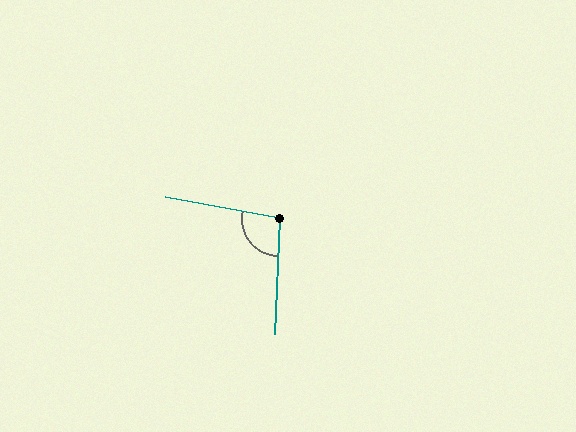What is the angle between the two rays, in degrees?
Approximately 99 degrees.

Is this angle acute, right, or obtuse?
It is obtuse.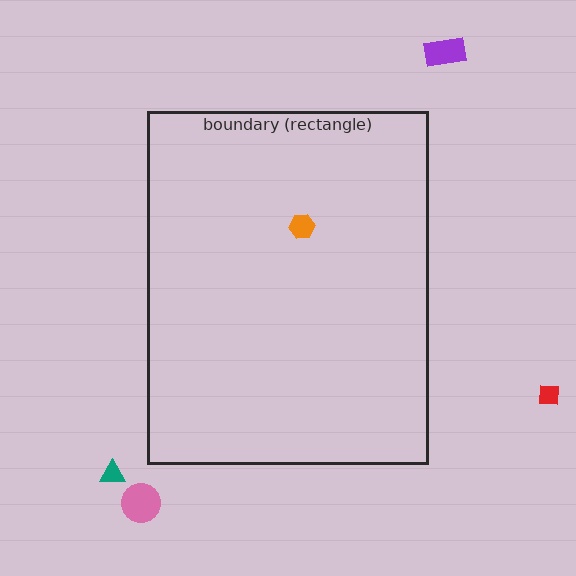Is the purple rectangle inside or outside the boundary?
Outside.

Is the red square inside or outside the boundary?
Outside.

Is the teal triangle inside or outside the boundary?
Outside.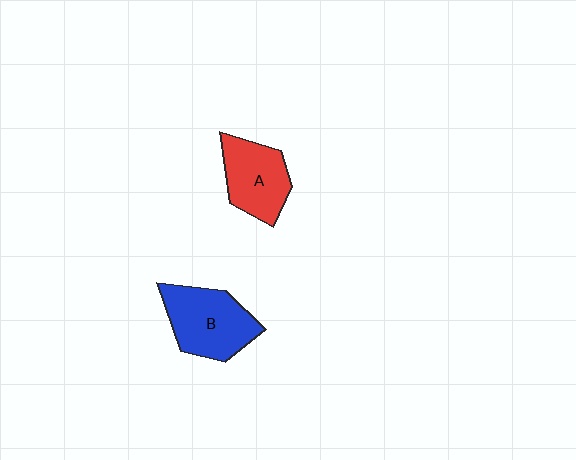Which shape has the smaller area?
Shape A (red).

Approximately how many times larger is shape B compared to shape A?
Approximately 1.2 times.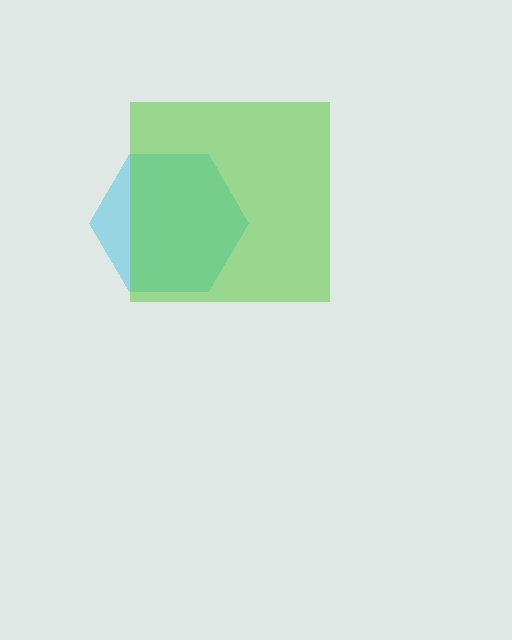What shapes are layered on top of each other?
The layered shapes are: a cyan hexagon, a lime square.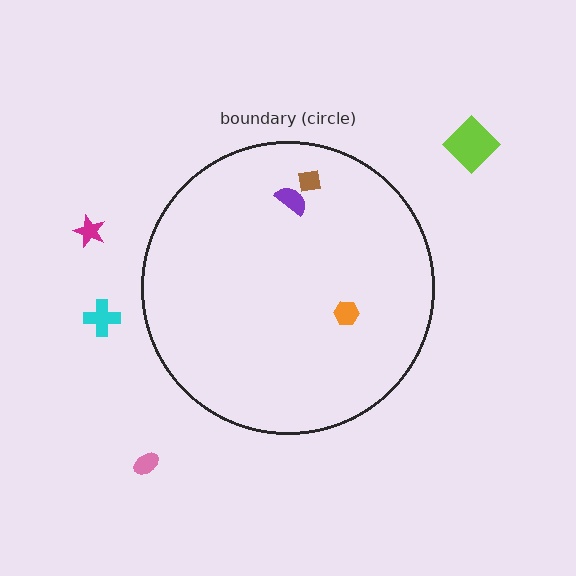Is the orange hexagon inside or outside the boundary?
Inside.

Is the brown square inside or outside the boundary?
Inside.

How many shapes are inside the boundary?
3 inside, 4 outside.